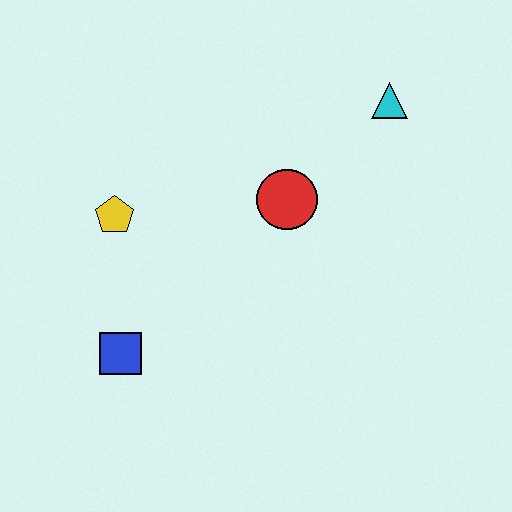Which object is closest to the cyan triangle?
The red circle is closest to the cyan triangle.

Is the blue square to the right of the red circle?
No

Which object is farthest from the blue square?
The cyan triangle is farthest from the blue square.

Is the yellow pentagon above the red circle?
No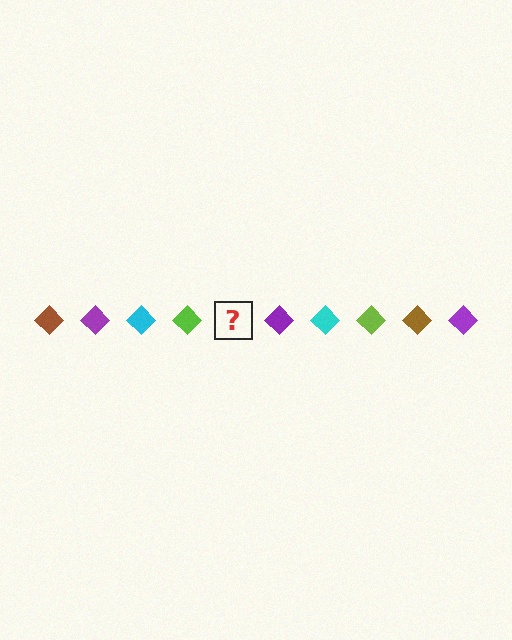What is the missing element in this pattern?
The missing element is a brown diamond.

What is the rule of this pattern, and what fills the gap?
The rule is that the pattern cycles through brown, purple, cyan, lime diamonds. The gap should be filled with a brown diamond.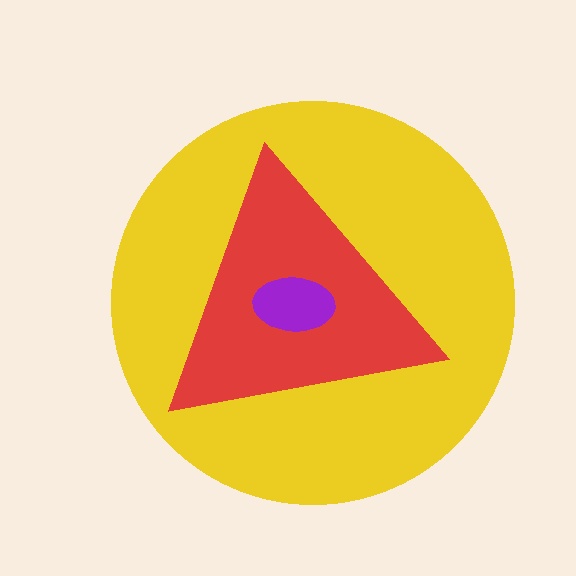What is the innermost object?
The purple ellipse.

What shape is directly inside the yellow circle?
The red triangle.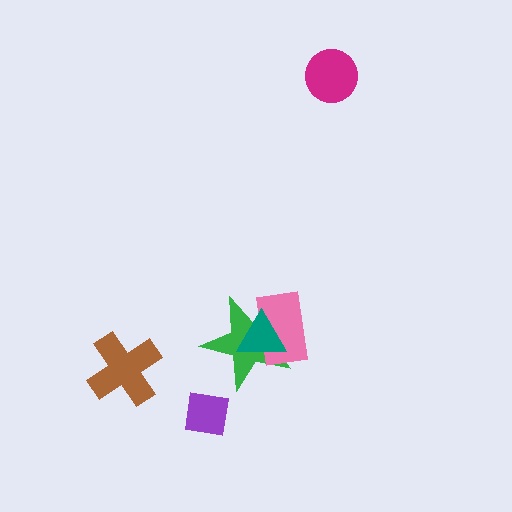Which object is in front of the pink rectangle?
The teal triangle is in front of the pink rectangle.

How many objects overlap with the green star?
2 objects overlap with the green star.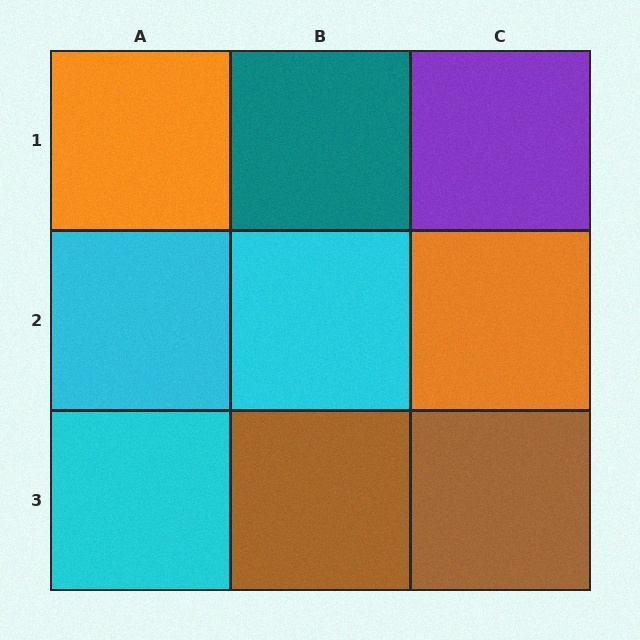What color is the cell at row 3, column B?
Brown.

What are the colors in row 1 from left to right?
Orange, teal, purple.